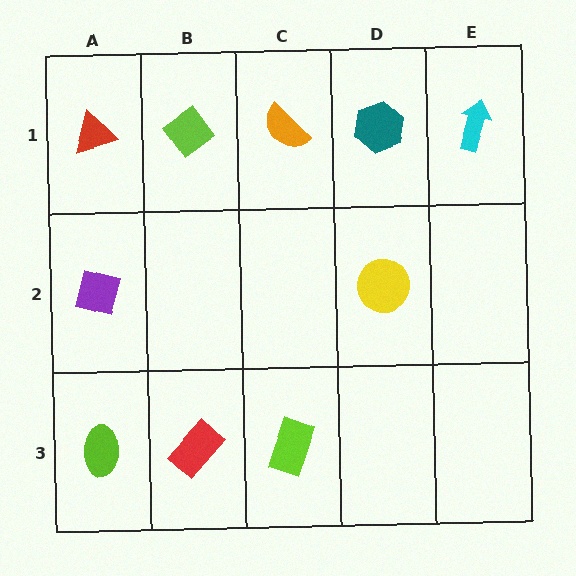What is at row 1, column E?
A cyan arrow.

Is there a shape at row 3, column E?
No, that cell is empty.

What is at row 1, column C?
An orange semicircle.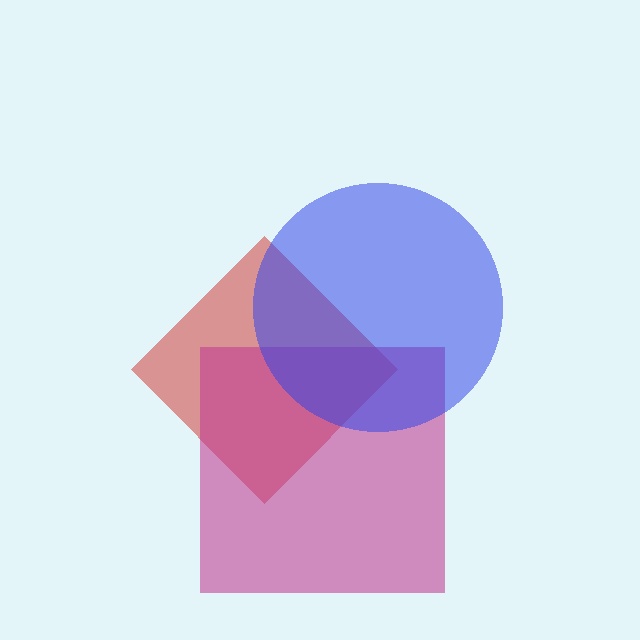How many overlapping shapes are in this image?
There are 3 overlapping shapes in the image.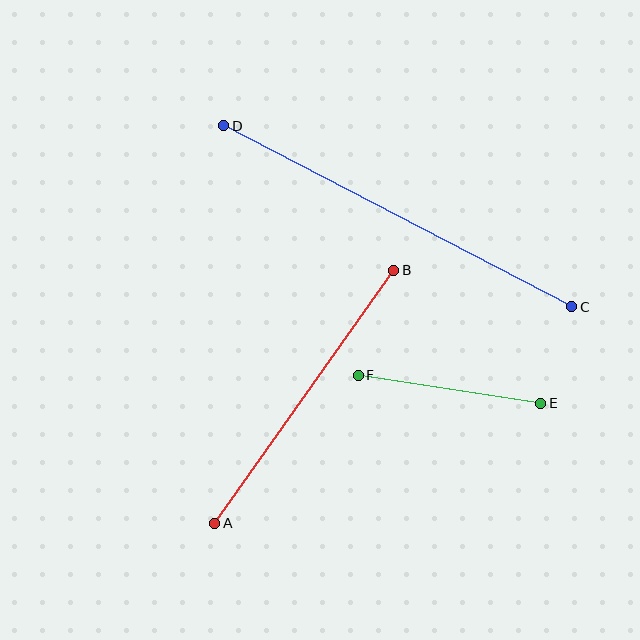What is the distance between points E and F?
The distance is approximately 185 pixels.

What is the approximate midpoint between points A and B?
The midpoint is at approximately (304, 397) pixels.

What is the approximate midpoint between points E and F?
The midpoint is at approximately (450, 389) pixels.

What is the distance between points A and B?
The distance is approximately 310 pixels.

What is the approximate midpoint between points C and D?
The midpoint is at approximately (398, 216) pixels.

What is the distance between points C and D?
The distance is approximately 392 pixels.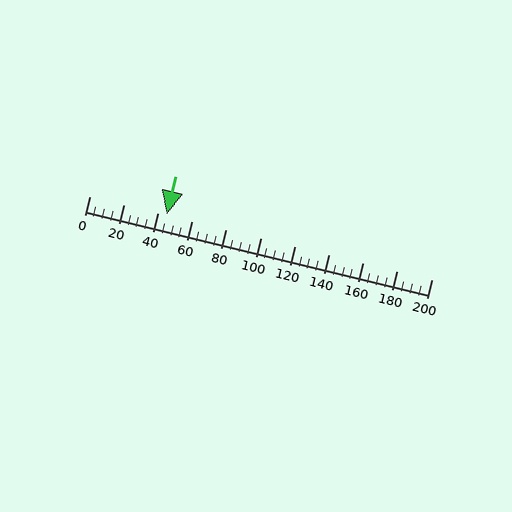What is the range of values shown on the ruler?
The ruler shows values from 0 to 200.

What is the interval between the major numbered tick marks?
The major tick marks are spaced 20 units apart.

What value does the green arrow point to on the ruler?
The green arrow points to approximately 45.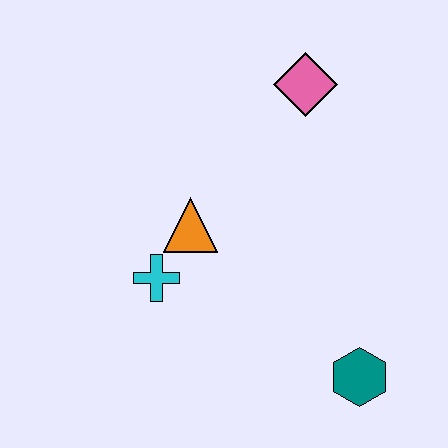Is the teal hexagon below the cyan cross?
Yes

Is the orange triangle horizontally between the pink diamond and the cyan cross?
Yes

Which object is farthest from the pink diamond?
The teal hexagon is farthest from the pink diamond.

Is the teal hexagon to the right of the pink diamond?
Yes